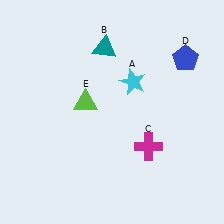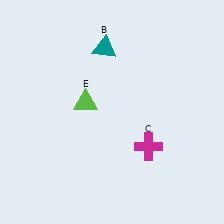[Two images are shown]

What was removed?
The cyan star (A), the blue pentagon (D) were removed in Image 2.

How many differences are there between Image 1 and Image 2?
There are 2 differences between the two images.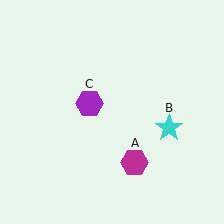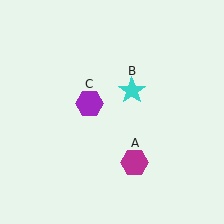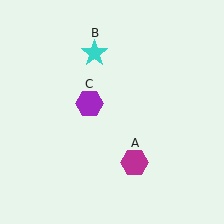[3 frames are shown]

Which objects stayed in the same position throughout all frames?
Magenta hexagon (object A) and purple hexagon (object C) remained stationary.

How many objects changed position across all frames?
1 object changed position: cyan star (object B).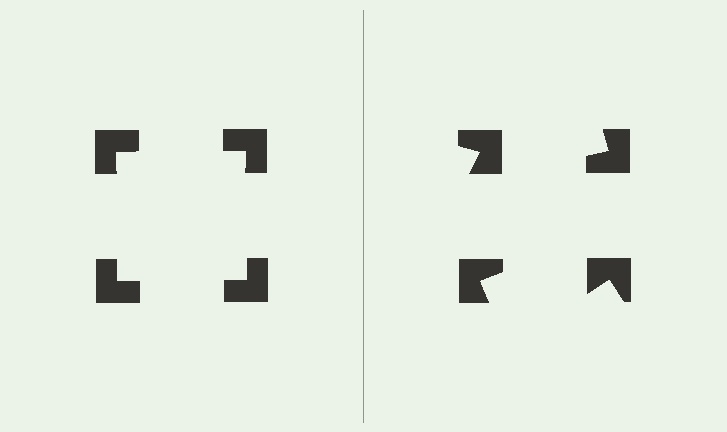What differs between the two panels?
The notched squares are positioned identically on both sides; only the wedge orientations differ. On the left they align to a square; on the right they are misaligned.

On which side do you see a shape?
An illusory square appears on the left side. On the right side the wedge cuts are rotated, so no coherent shape forms.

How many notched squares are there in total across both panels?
8 — 4 on each side.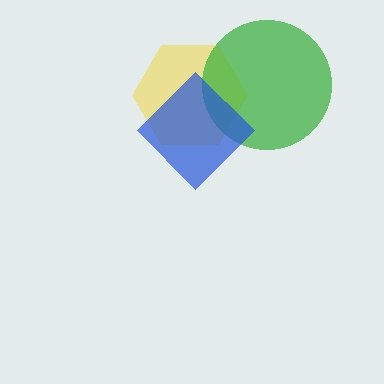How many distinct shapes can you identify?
There are 3 distinct shapes: a yellow hexagon, a green circle, a blue diamond.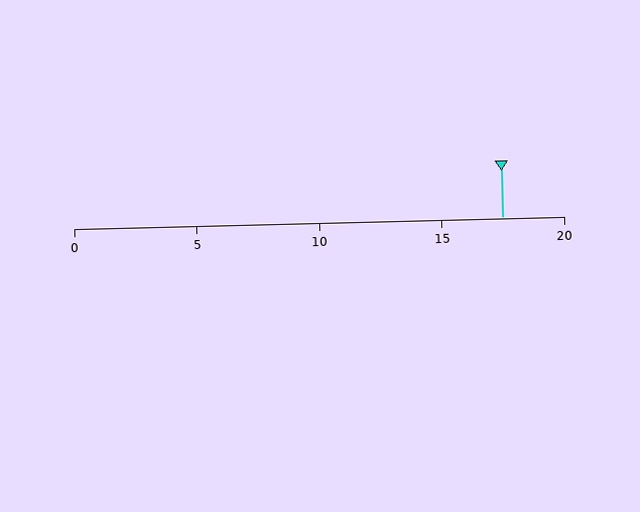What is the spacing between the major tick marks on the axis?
The major ticks are spaced 5 apart.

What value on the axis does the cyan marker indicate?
The marker indicates approximately 17.5.